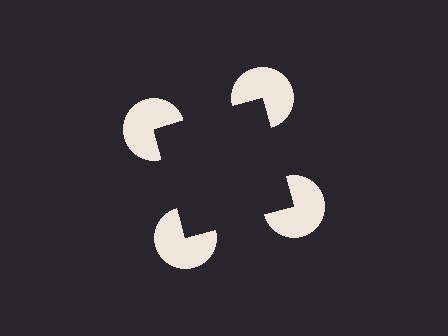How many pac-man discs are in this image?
There are 4 — one at each vertex of the illusory square.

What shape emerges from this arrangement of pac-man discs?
An illusory square — its edges are inferred from the aligned wedge cuts in the pac-man discs, not physically drawn.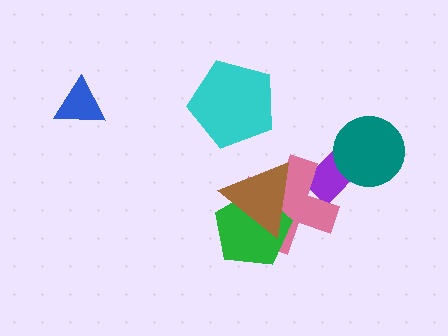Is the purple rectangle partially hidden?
Yes, it is partially covered by another shape.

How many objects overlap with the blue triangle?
0 objects overlap with the blue triangle.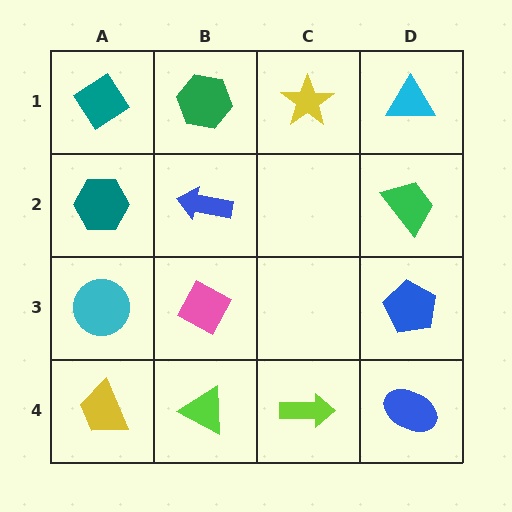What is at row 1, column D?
A cyan triangle.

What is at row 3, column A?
A cyan circle.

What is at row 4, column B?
A lime triangle.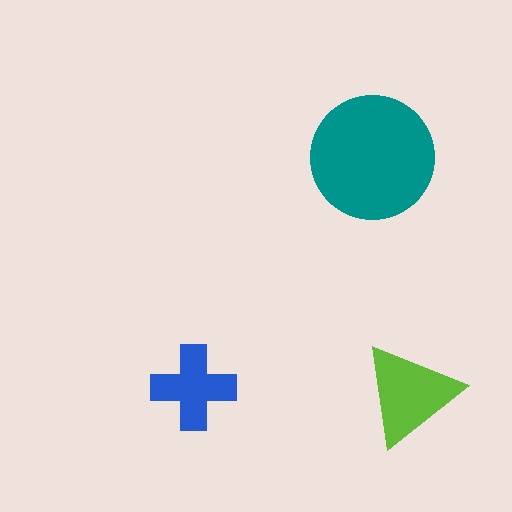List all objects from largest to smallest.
The teal circle, the lime triangle, the blue cross.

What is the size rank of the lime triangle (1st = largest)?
2nd.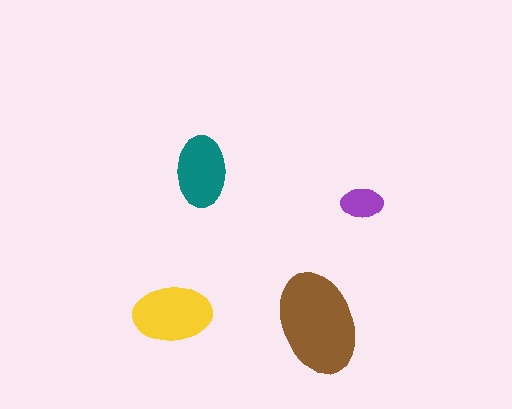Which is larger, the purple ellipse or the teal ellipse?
The teal one.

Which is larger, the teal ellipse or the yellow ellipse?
The yellow one.